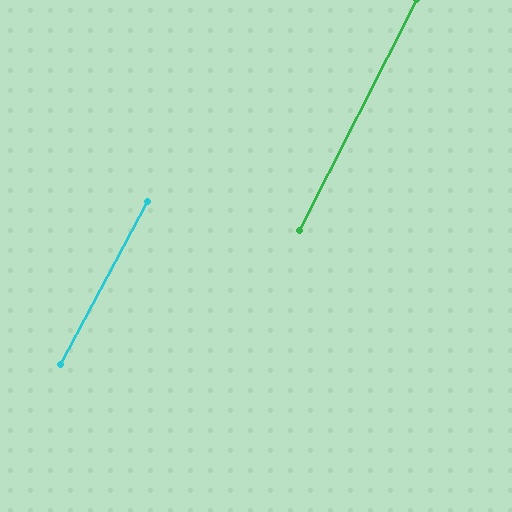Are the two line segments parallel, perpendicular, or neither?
Parallel — their directions differ by only 1.0°.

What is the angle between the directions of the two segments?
Approximately 1 degree.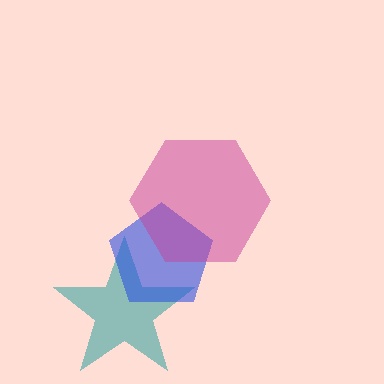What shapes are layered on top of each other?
The layered shapes are: a teal star, a blue pentagon, a magenta hexagon.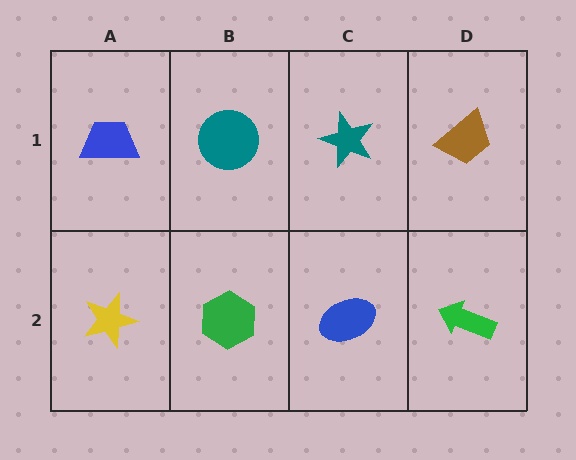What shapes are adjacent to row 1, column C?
A blue ellipse (row 2, column C), a teal circle (row 1, column B), a brown trapezoid (row 1, column D).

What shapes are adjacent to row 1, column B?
A green hexagon (row 2, column B), a blue trapezoid (row 1, column A), a teal star (row 1, column C).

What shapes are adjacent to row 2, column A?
A blue trapezoid (row 1, column A), a green hexagon (row 2, column B).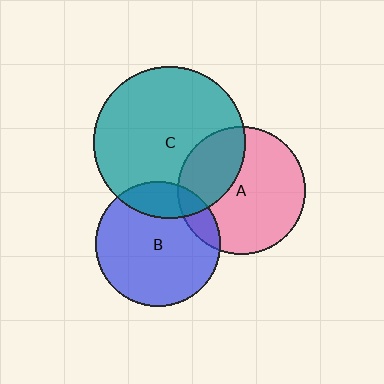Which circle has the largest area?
Circle C (teal).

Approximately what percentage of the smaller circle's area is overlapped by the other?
Approximately 30%.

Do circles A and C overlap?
Yes.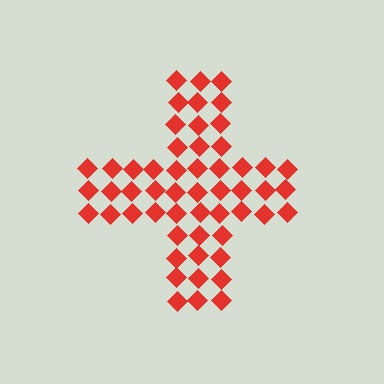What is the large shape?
The large shape is a cross.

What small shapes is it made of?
It is made of small diamonds.